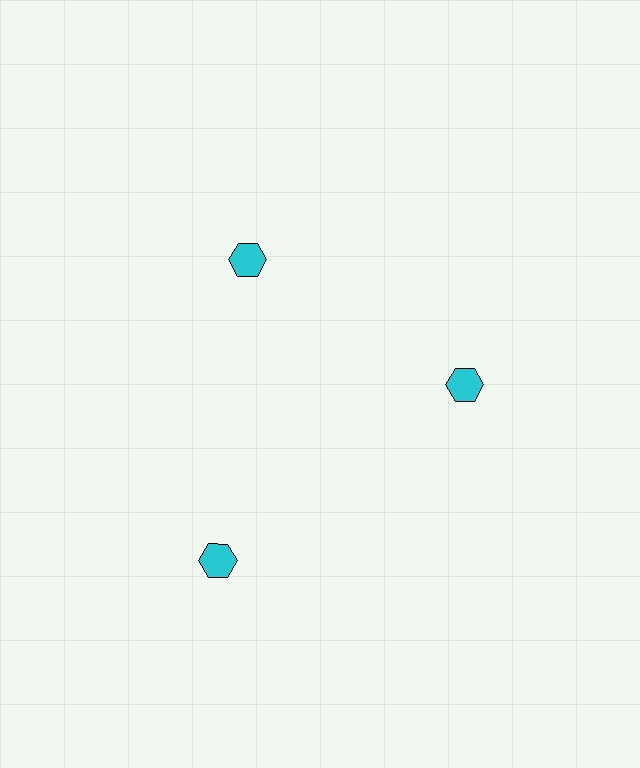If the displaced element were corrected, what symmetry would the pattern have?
It would have 3-fold rotational symmetry — the pattern would map onto itself every 120 degrees.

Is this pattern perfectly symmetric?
No. The 3 cyan hexagons are arranged in a ring, but one element near the 7 o'clock position is pushed outward from the center, breaking the 3-fold rotational symmetry.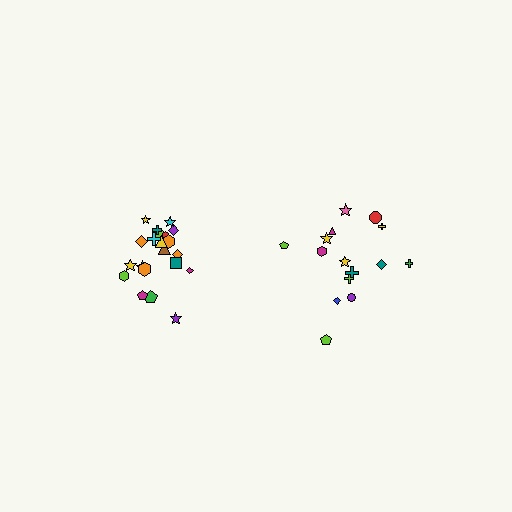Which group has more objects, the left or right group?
The left group.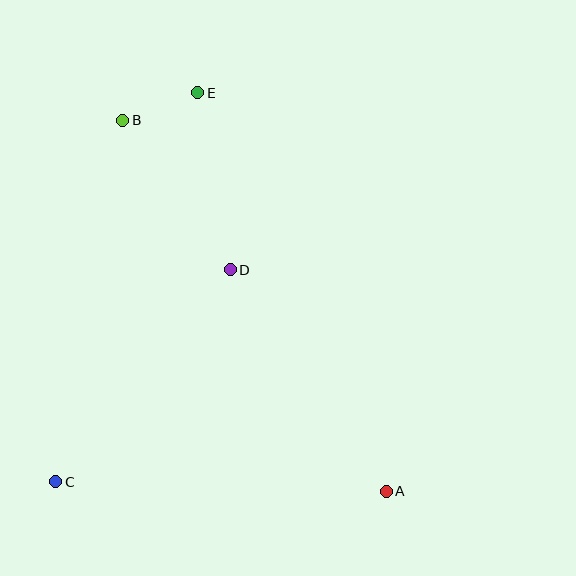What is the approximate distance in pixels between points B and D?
The distance between B and D is approximately 184 pixels.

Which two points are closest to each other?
Points B and E are closest to each other.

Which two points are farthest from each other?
Points A and B are farthest from each other.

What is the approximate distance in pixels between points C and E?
The distance between C and E is approximately 414 pixels.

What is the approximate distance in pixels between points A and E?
The distance between A and E is approximately 441 pixels.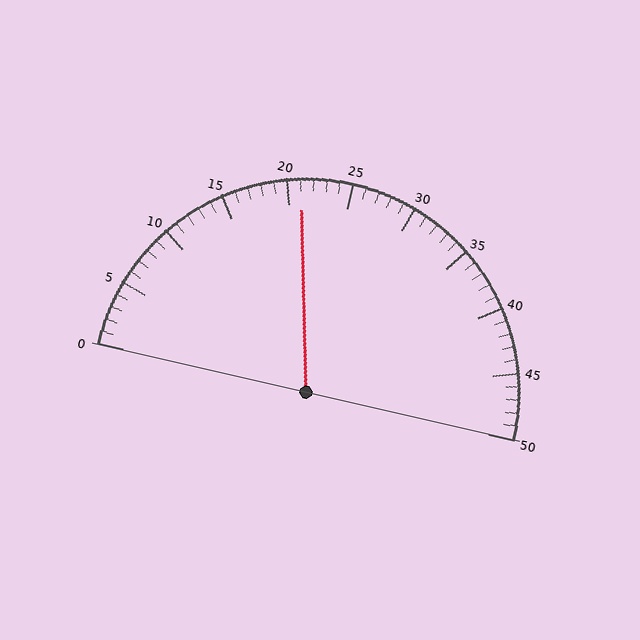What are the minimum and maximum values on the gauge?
The gauge ranges from 0 to 50.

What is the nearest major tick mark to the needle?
The nearest major tick mark is 20.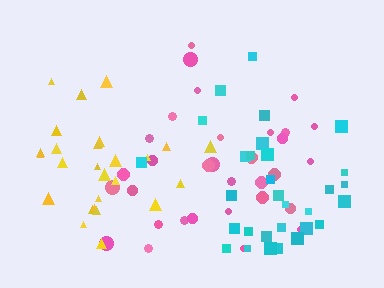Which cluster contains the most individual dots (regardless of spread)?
Pink (33).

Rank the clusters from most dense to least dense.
yellow, cyan, pink.